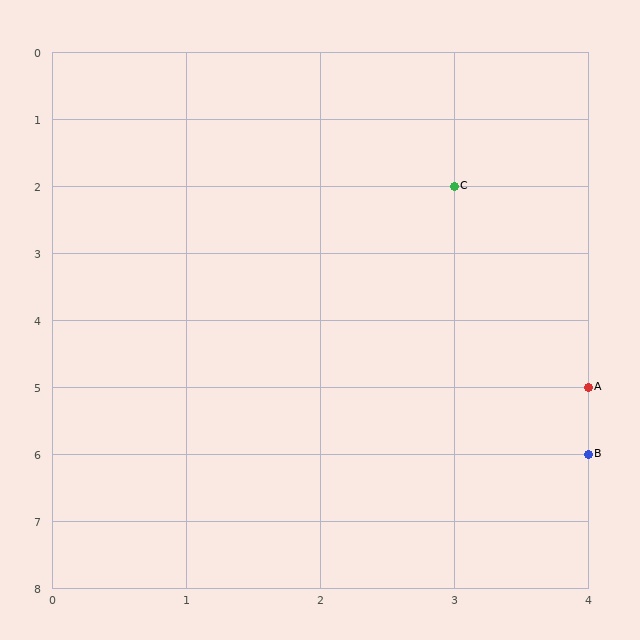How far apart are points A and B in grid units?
Points A and B are 1 row apart.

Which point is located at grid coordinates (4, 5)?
Point A is at (4, 5).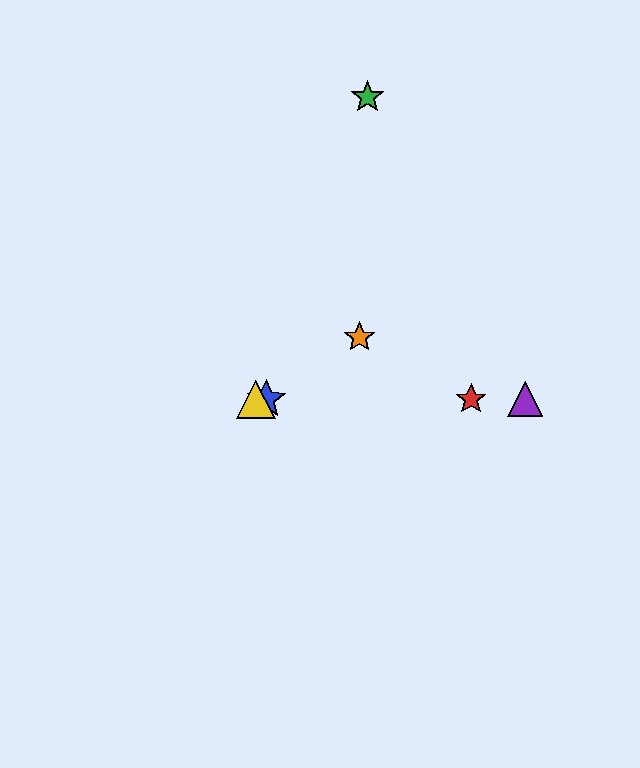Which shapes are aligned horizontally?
The red star, the blue star, the yellow triangle, the purple triangle are aligned horizontally.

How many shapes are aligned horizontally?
4 shapes (the red star, the blue star, the yellow triangle, the purple triangle) are aligned horizontally.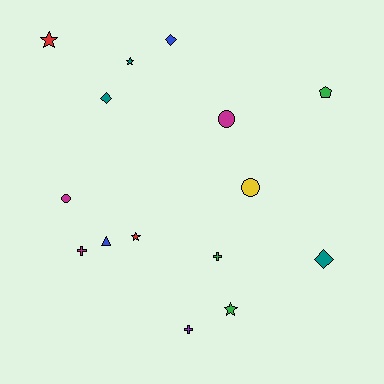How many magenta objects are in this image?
There are 3 magenta objects.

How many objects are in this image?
There are 15 objects.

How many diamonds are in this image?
There are 3 diamonds.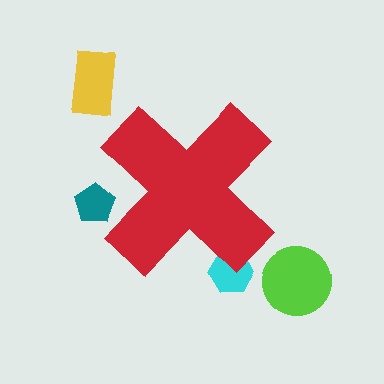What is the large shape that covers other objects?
A red cross.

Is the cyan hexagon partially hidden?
Yes, the cyan hexagon is partially hidden behind the red cross.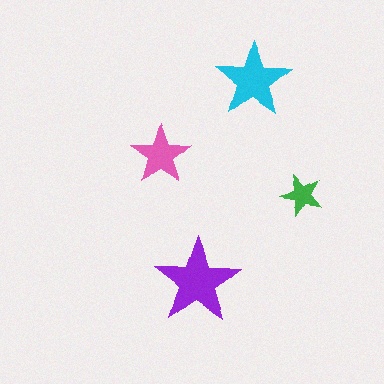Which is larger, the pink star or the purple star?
The purple one.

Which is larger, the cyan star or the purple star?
The purple one.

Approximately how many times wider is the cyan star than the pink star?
About 1.5 times wider.